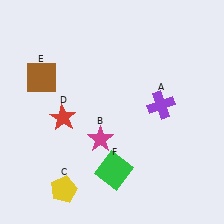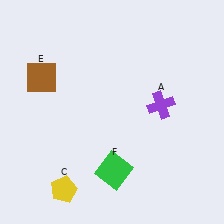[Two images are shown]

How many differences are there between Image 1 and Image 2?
There are 2 differences between the two images.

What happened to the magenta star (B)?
The magenta star (B) was removed in Image 2. It was in the bottom-left area of Image 1.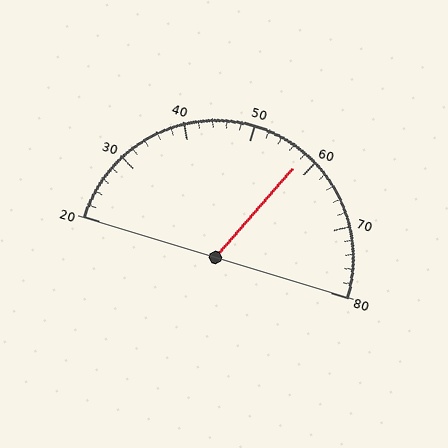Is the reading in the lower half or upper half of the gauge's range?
The reading is in the upper half of the range (20 to 80).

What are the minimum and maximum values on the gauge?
The gauge ranges from 20 to 80.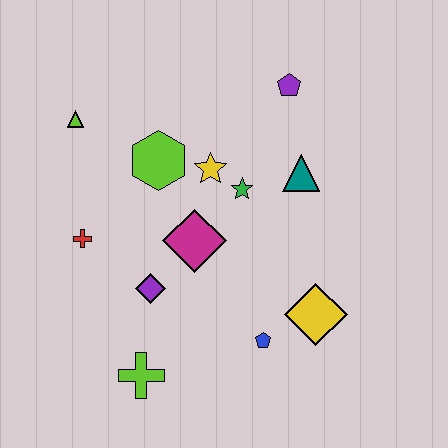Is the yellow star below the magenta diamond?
No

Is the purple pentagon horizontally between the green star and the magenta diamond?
No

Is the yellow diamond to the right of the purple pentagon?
Yes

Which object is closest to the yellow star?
The green star is closest to the yellow star.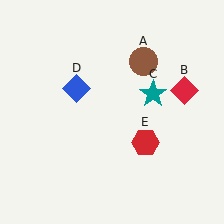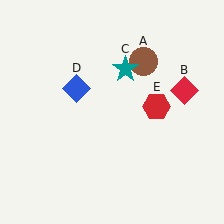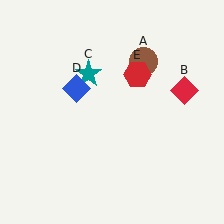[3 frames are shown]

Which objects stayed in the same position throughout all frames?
Brown circle (object A) and red diamond (object B) and blue diamond (object D) remained stationary.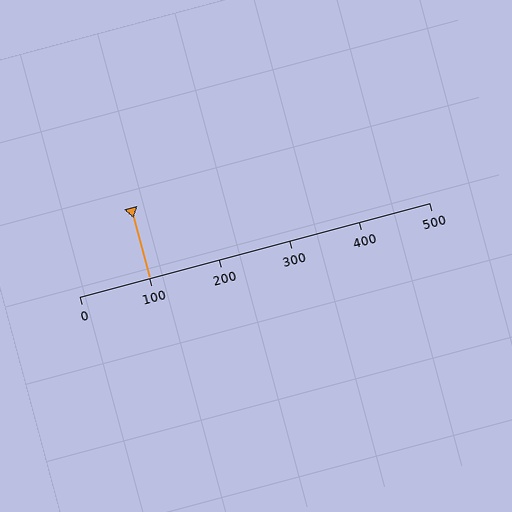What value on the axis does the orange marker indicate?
The marker indicates approximately 100.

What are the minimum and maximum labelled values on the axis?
The axis runs from 0 to 500.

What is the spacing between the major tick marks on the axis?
The major ticks are spaced 100 apart.